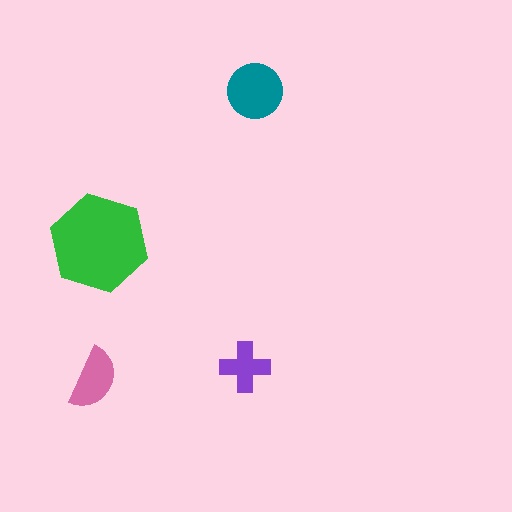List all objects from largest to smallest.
The green hexagon, the teal circle, the pink semicircle, the purple cross.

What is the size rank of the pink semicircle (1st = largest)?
3rd.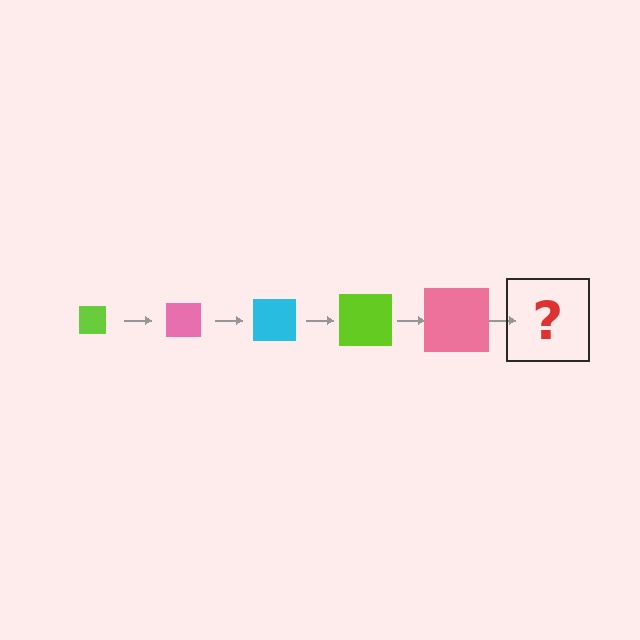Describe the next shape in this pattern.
It should be a cyan square, larger than the previous one.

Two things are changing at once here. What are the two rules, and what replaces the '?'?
The two rules are that the square grows larger each step and the color cycles through lime, pink, and cyan. The '?' should be a cyan square, larger than the previous one.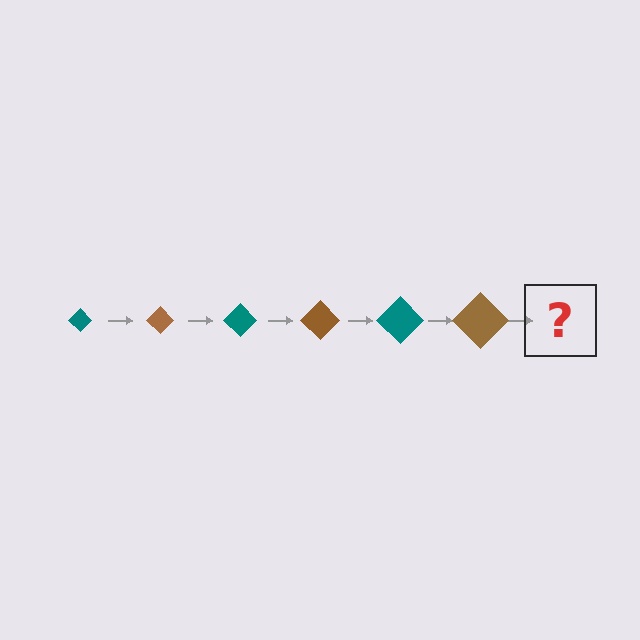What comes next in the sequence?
The next element should be a teal diamond, larger than the previous one.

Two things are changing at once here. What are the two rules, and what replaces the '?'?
The two rules are that the diamond grows larger each step and the color cycles through teal and brown. The '?' should be a teal diamond, larger than the previous one.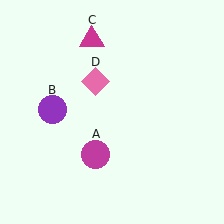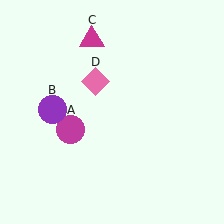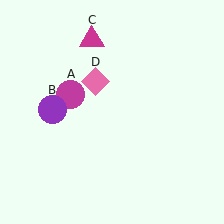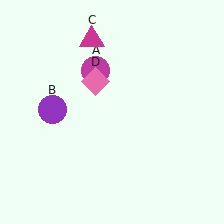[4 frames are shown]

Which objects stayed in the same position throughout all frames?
Purple circle (object B) and magenta triangle (object C) and pink diamond (object D) remained stationary.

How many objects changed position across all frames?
1 object changed position: magenta circle (object A).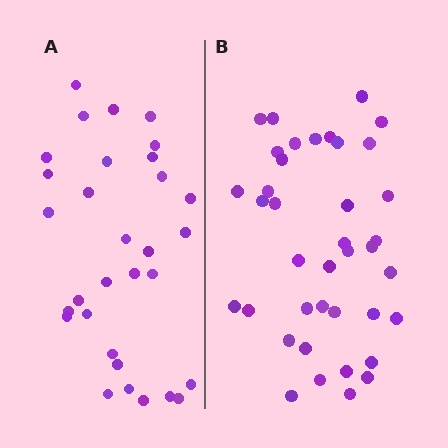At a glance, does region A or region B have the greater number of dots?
Region B (the right region) has more dots.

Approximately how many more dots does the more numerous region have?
Region B has roughly 8 or so more dots than region A.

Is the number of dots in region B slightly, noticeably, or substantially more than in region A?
Region B has noticeably more, but not dramatically so. The ratio is roughly 1.3 to 1.